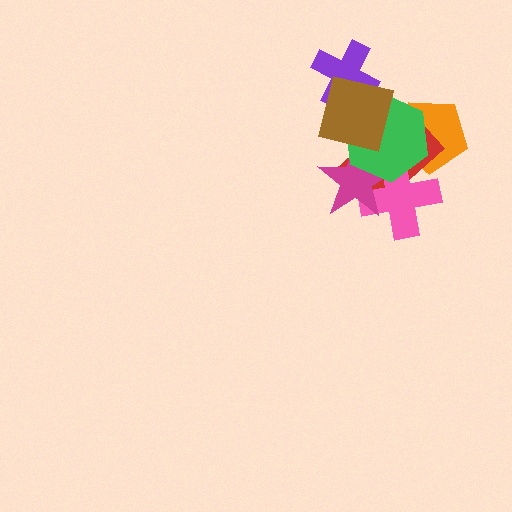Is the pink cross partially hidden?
Yes, it is partially covered by another shape.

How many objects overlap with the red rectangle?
5 objects overlap with the red rectangle.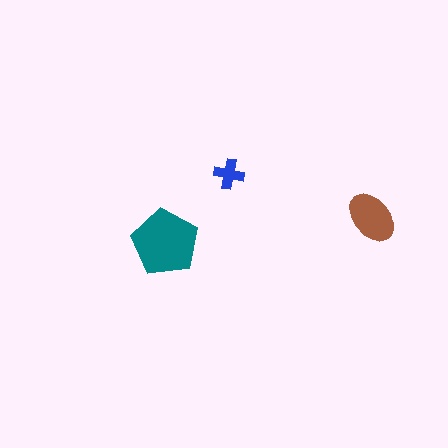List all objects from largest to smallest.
The teal pentagon, the brown ellipse, the blue cross.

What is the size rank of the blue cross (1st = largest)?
3rd.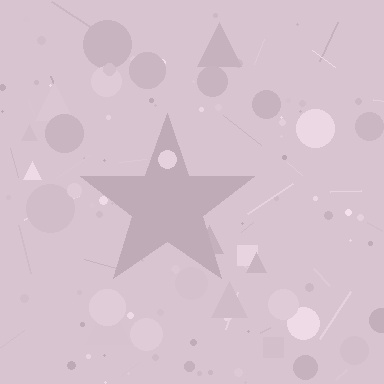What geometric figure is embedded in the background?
A star is embedded in the background.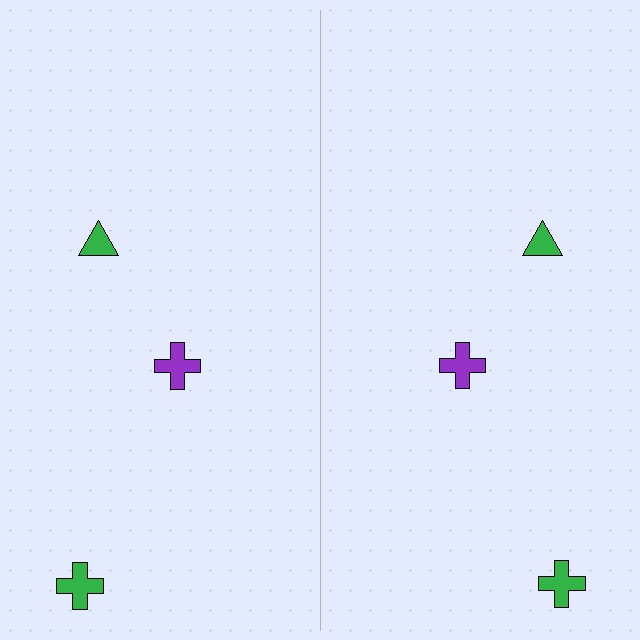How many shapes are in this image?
There are 6 shapes in this image.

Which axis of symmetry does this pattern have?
The pattern has a vertical axis of symmetry running through the center of the image.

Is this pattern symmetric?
Yes, this pattern has bilateral (reflection) symmetry.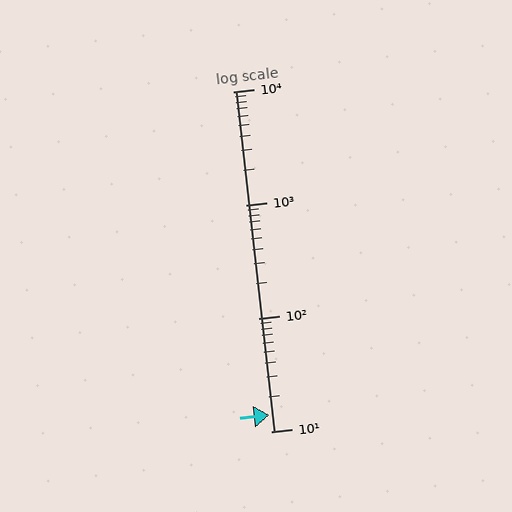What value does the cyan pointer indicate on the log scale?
The pointer indicates approximately 14.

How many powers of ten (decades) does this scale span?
The scale spans 3 decades, from 10 to 10000.